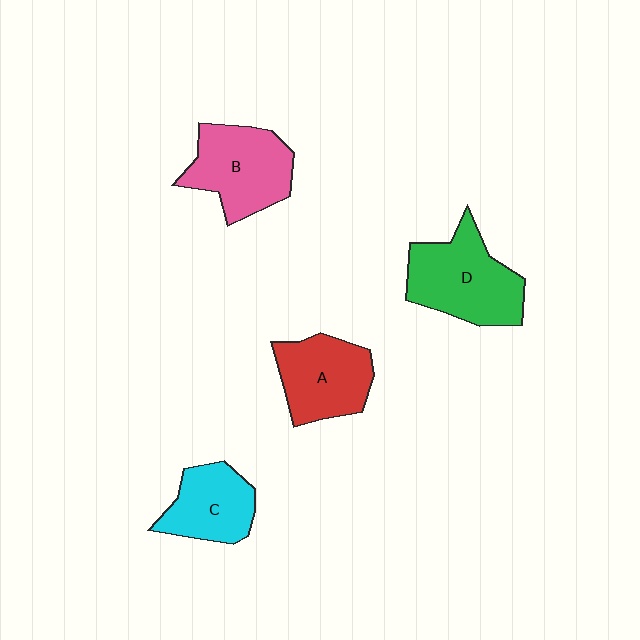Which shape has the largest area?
Shape D (green).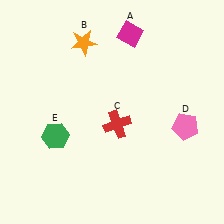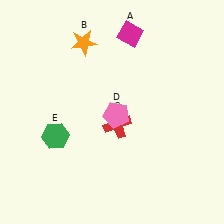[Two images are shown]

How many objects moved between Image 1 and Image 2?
1 object moved between the two images.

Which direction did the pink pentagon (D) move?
The pink pentagon (D) moved left.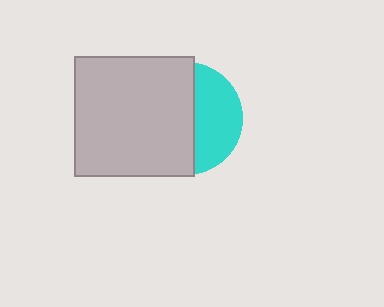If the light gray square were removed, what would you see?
You would see the complete cyan circle.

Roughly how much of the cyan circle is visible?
A small part of it is visible (roughly 39%).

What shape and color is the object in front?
The object in front is a light gray square.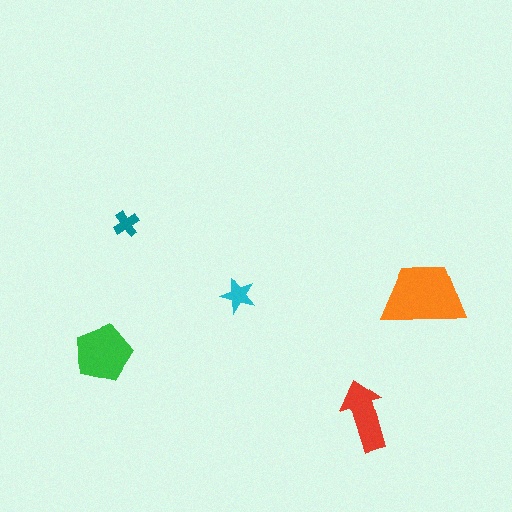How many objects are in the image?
There are 5 objects in the image.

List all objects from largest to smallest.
The orange trapezoid, the green pentagon, the red arrow, the cyan star, the teal cross.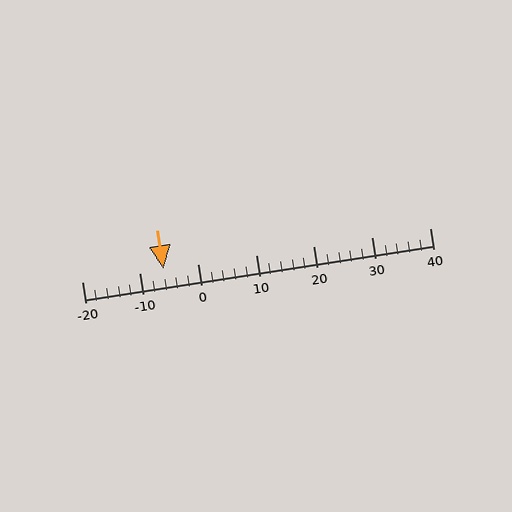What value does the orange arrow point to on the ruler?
The orange arrow points to approximately -6.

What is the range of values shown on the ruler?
The ruler shows values from -20 to 40.